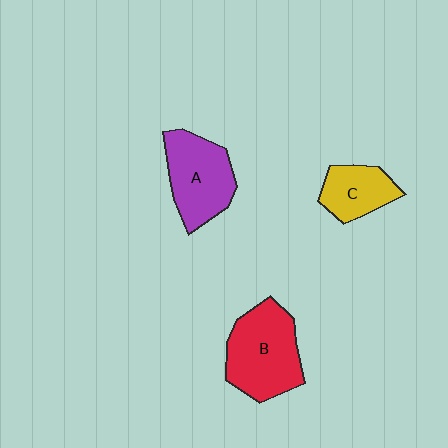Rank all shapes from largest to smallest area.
From largest to smallest: B (red), A (purple), C (yellow).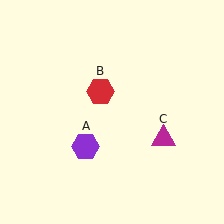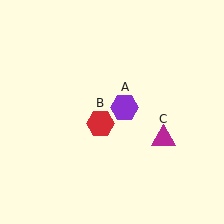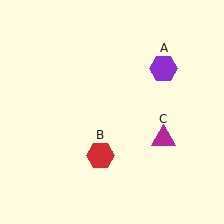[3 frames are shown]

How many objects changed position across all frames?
2 objects changed position: purple hexagon (object A), red hexagon (object B).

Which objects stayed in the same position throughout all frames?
Magenta triangle (object C) remained stationary.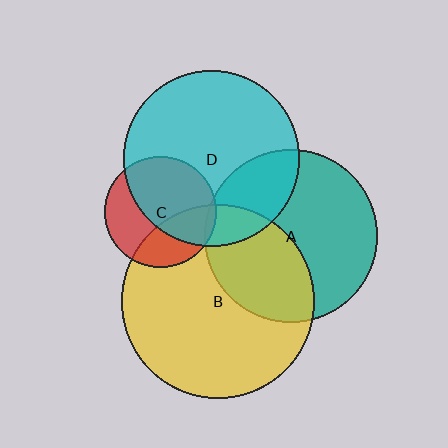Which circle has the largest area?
Circle B (yellow).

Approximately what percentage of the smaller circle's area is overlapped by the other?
Approximately 40%.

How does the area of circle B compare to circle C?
Approximately 3.0 times.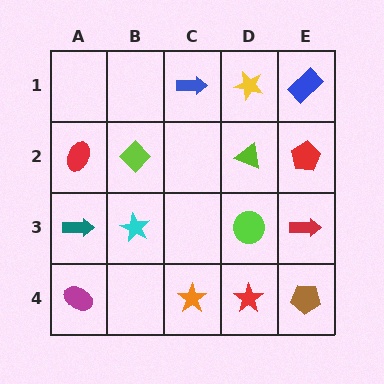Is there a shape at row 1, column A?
No, that cell is empty.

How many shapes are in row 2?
4 shapes.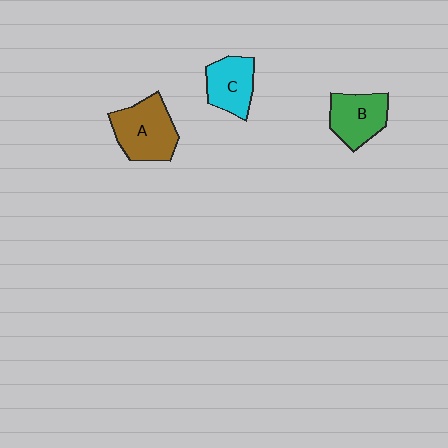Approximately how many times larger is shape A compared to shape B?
Approximately 1.3 times.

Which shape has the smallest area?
Shape C (cyan).